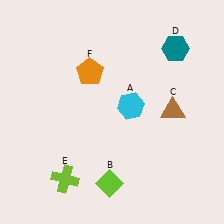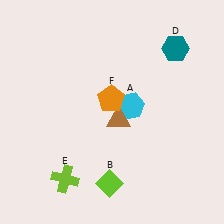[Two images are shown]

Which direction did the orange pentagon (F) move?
The orange pentagon (F) moved down.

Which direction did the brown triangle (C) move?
The brown triangle (C) moved left.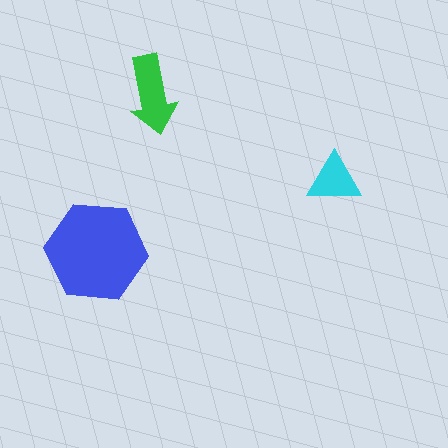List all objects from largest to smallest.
The blue hexagon, the green arrow, the cyan triangle.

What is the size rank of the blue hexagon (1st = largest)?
1st.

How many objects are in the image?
There are 3 objects in the image.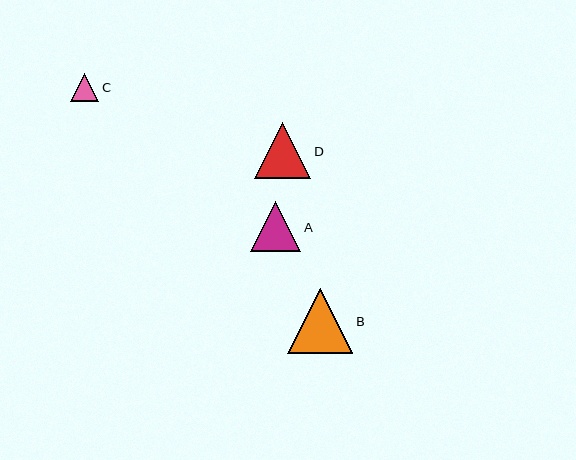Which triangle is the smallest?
Triangle C is the smallest with a size of approximately 28 pixels.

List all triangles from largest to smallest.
From largest to smallest: B, D, A, C.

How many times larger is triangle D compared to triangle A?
Triangle D is approximately 1.1 times the size of triangle A.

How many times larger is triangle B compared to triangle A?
Triangle B is approximately 1.3 times the size of triangle A.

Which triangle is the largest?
Triangle B is the largest with a size of approximately 65 pixels.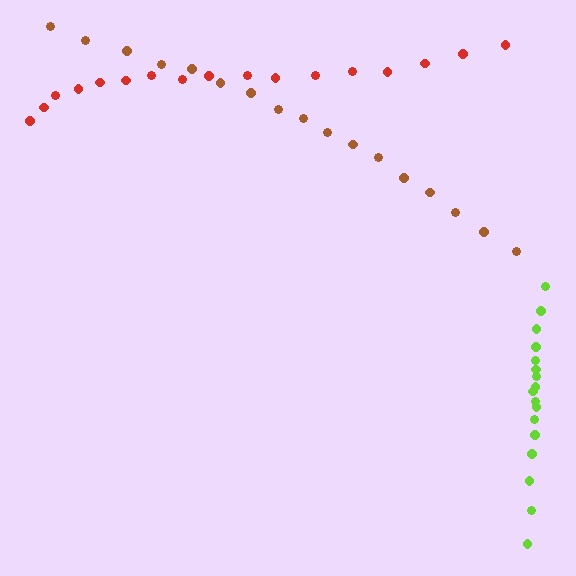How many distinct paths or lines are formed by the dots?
There are 3 distinct paths.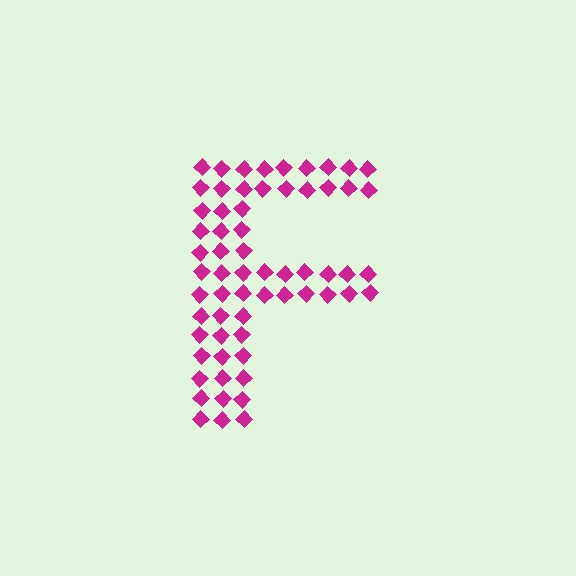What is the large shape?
The large shape is the letter F.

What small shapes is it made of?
It is made of small diamonds.